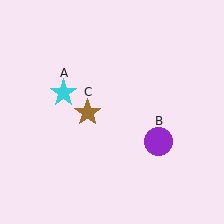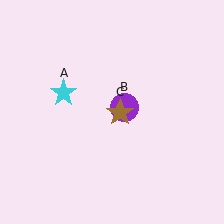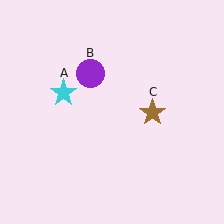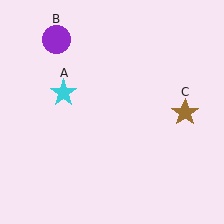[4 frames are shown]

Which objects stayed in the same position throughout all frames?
Cyan star (object A) remained stationary.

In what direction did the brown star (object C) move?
The brown star (object C) moved right.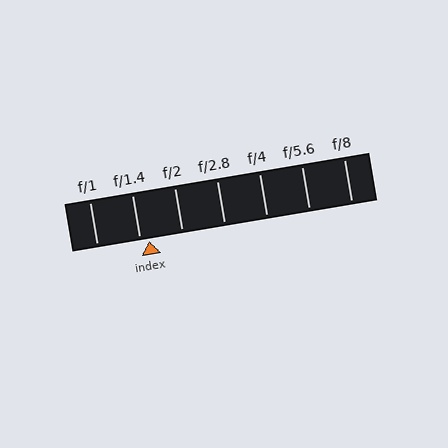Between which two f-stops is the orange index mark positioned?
The index mark is between f/1.4 and f/2.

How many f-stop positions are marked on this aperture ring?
There are 7 f-stop positions marked.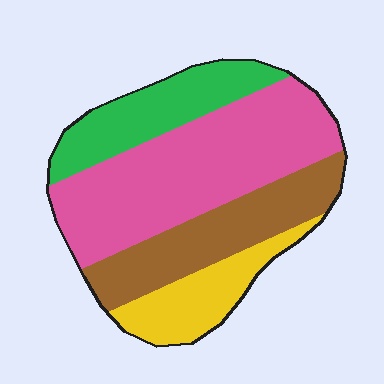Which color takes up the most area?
Pink, at roughly 45%.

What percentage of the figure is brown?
Brown covers 23% of the figure.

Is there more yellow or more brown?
Brown.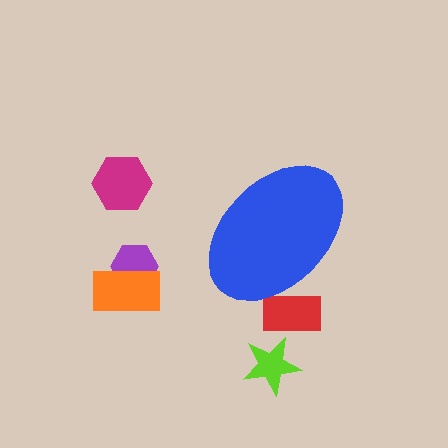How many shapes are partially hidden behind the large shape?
1 shape is partially hidden.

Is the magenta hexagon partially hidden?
No, the magenta hexagon is fully visible.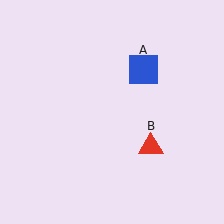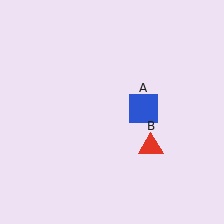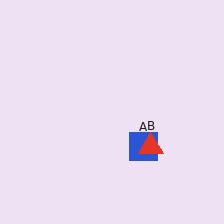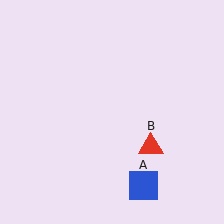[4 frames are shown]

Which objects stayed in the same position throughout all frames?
Red triangle (object B) remained stationary.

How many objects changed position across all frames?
1 object changed position: blue square (object A).